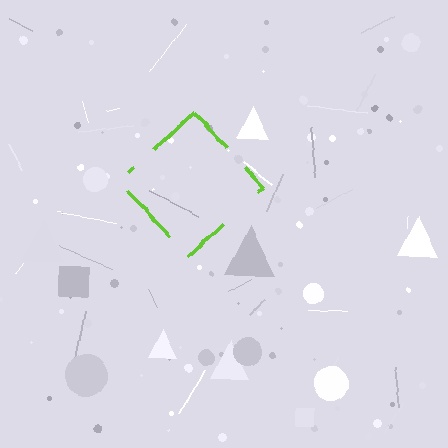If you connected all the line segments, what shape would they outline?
They would outline a diamond.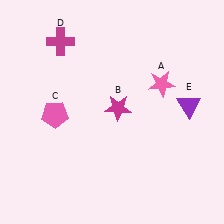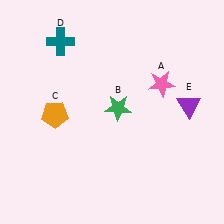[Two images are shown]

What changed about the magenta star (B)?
In Image 1, B is magenta. In Image 2, it changed to green.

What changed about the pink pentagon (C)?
In Image 1, C is pink. In Image 2, it changed to orange.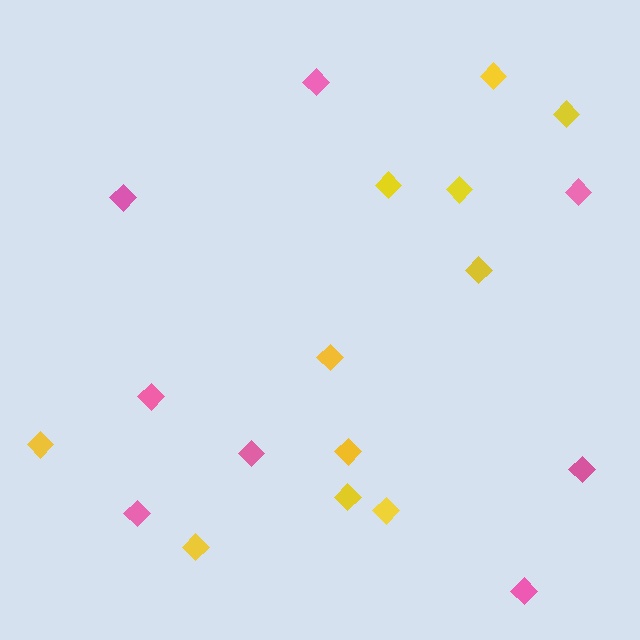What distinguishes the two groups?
There are 2 groups: one group of pink diamonds (8) and one group of yellow diamonds (11).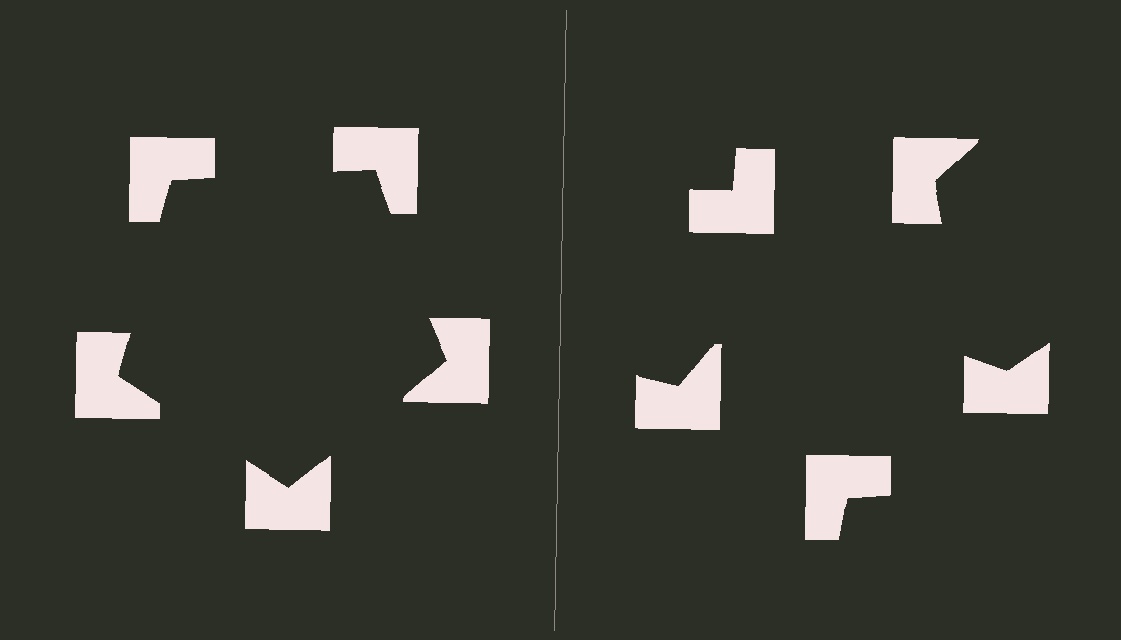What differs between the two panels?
The notched squares are positioned identically on both sides; only the wedge orientations differ. On the left they align to a pentagon; on the right they are misaligned.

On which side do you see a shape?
An illusory pentagon appears on the left side. On the right side the wedge cuts are rotated, so no coherent shape forms.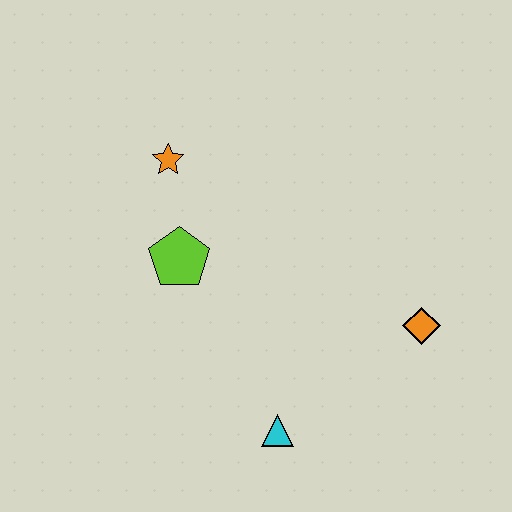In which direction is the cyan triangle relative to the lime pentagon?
The cyan triangle is below the lime pentagon.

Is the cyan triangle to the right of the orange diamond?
No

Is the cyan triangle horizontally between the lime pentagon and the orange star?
No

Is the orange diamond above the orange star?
No